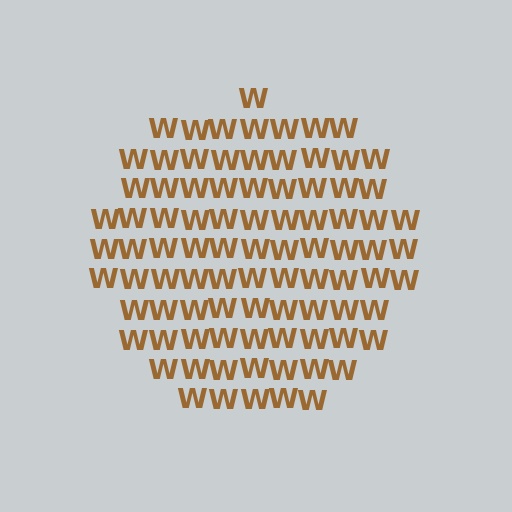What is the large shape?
The large shape is a circle.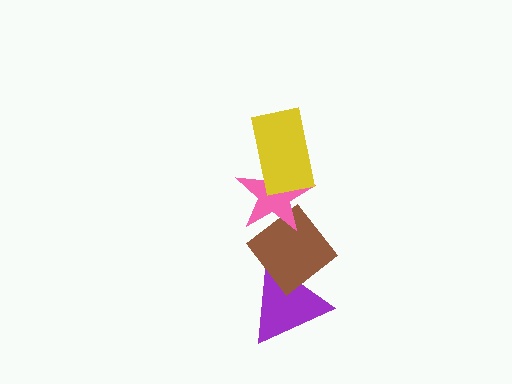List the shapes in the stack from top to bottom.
From top to bottom: the yellow rectangle, the pink star, the brown diamond, the purple triangle.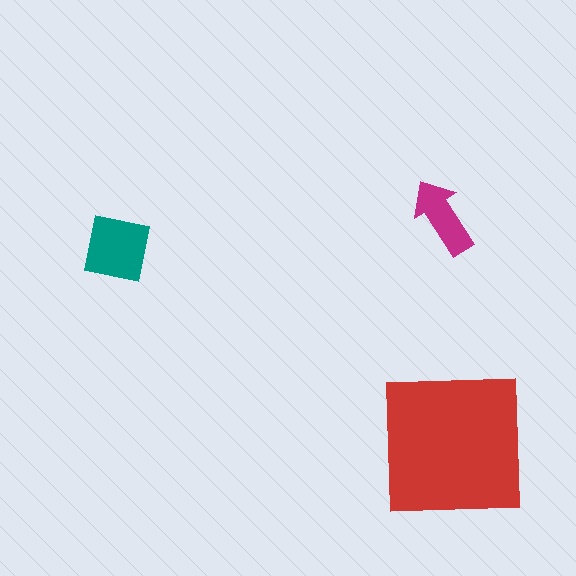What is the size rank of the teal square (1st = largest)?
2nd.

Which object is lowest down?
The red square is bottommost.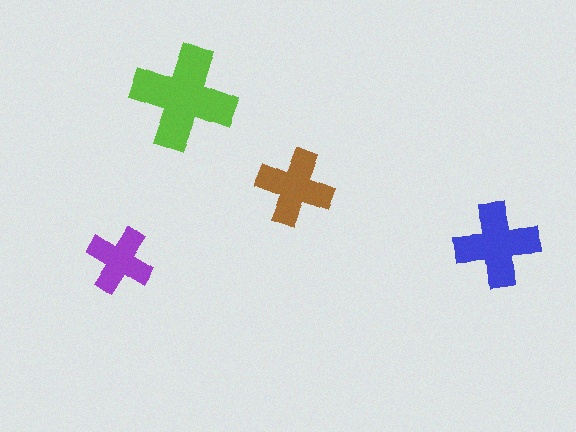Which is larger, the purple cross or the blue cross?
The blue one.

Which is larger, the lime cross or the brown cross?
The lime one.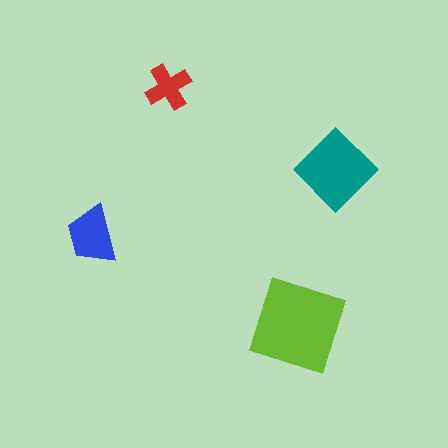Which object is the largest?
The lime square.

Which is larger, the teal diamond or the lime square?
The lime square.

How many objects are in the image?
There are 4 objects in the image.